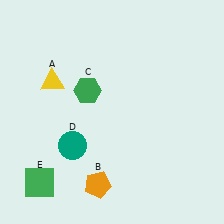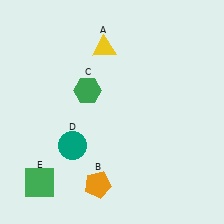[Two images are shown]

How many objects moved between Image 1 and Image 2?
1 object moved between the two images.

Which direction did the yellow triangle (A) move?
The yellow triangle (A) moved right.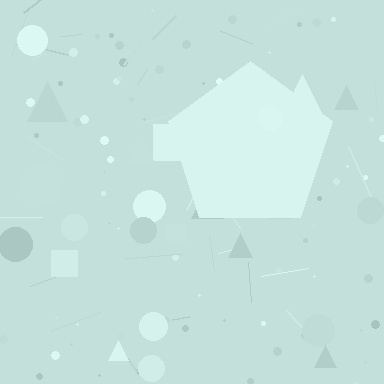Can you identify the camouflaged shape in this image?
The camouflaged shape is a pentagon.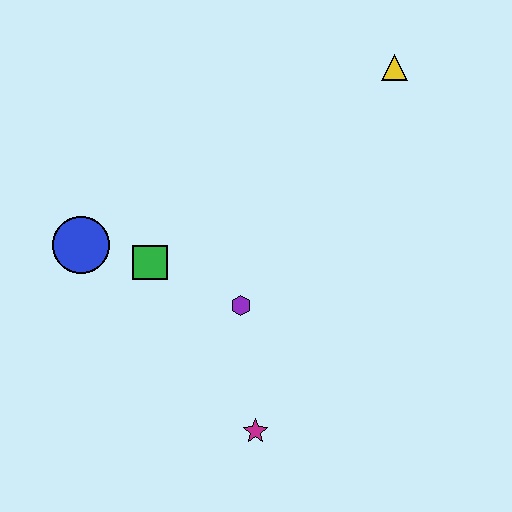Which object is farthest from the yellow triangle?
The magenta star is farthest from the yellow triangle.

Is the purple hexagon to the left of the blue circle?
No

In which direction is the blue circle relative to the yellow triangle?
The blue circle is to the left of the yellow triangle.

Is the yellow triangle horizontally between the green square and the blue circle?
No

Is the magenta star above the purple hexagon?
No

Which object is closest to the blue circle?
The green square is closest to the blue circle.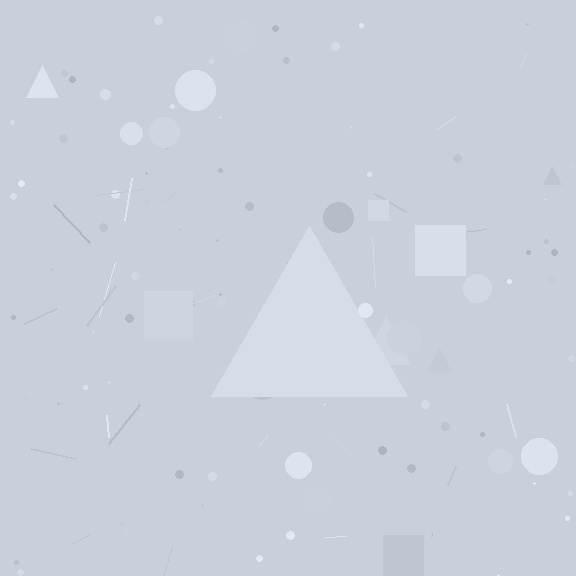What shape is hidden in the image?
A triangle is hidden in the image.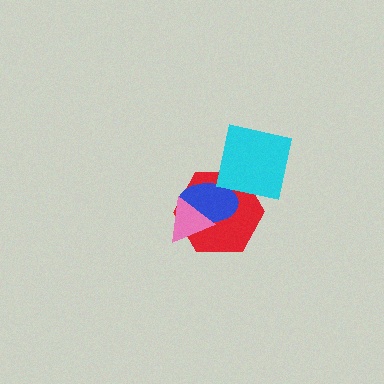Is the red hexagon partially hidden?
Yes, it is partially covered by another shape.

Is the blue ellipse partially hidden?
Yes, it is partially covered by another shape.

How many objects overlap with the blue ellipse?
3 objects overlap with the blue ellipse.